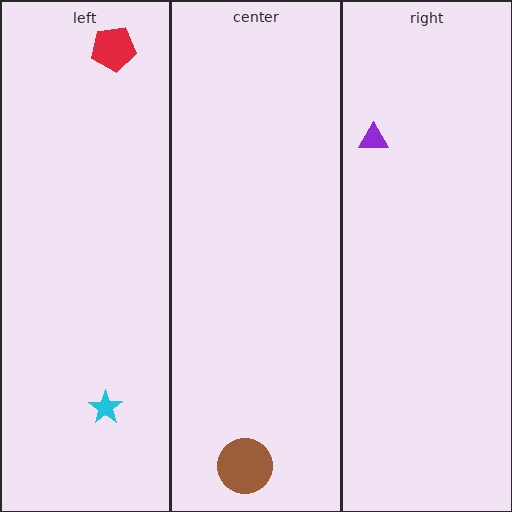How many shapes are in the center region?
1.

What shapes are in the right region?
The purple triangle.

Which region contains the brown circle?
The center region.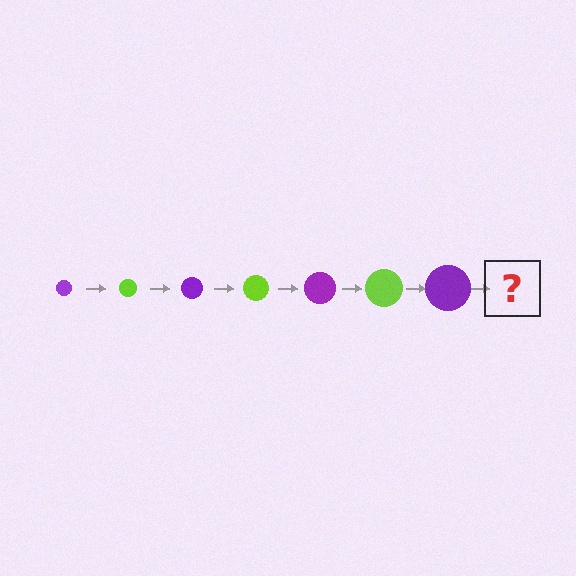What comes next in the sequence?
The next element should be a lime circle, larger than the previous one.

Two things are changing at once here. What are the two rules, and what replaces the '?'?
The two rules are that the circle grows larger each step and the color cycles through purple and lime. The '?' should be a lime circle, larger than the previous one.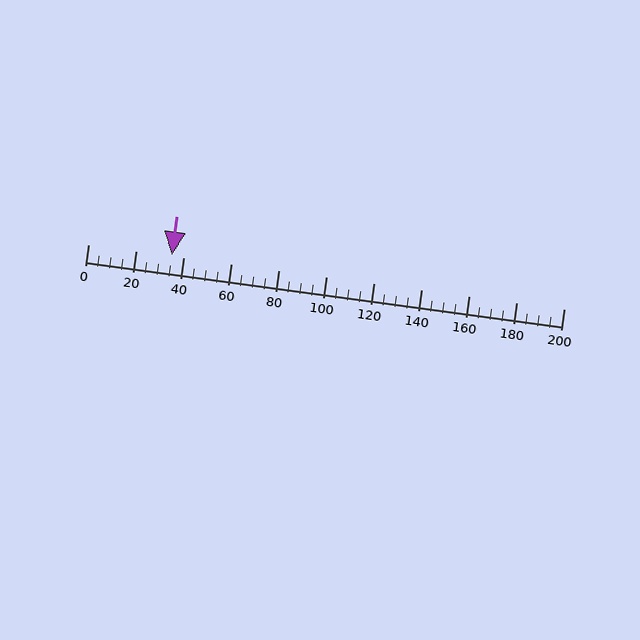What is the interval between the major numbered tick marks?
The major tick marks are spaced 20 units apart.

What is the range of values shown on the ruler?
The ruler shows values from 0 to 200.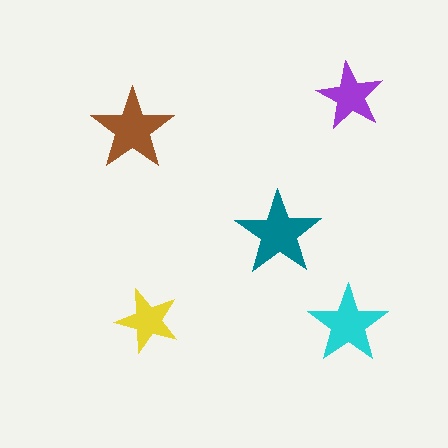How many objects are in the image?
There are 5 objects in the image.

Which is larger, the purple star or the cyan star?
The cyan one.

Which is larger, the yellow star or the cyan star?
The cyan one.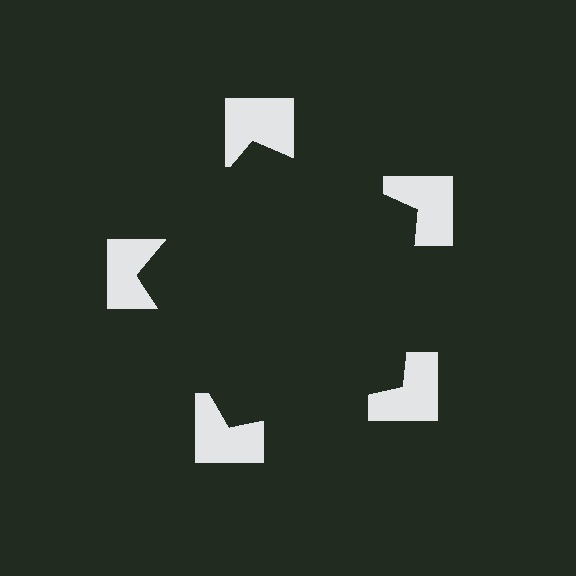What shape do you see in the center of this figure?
An illusory pentagon — its edges are inferred from the aligned wedge cuts in the notched squares, not physically drawn.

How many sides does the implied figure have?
5 sides.